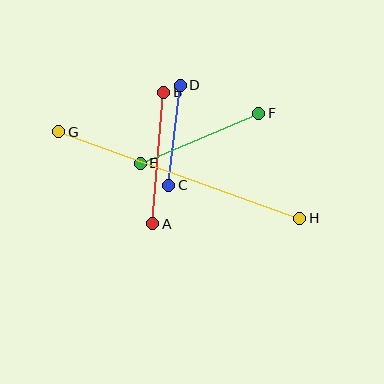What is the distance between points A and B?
The distance is approximately 132 pixels.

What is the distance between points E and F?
The distance is approximately 128 pixels.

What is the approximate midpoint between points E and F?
The midpoint is at approximately (200, 138) pixels.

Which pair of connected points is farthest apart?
Points G and H are farthest apart.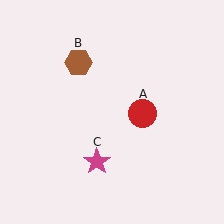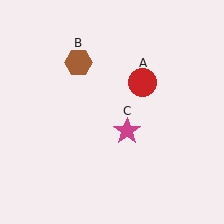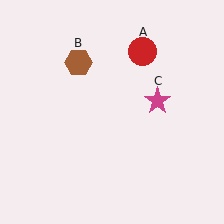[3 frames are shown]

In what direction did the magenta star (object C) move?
The magenta star (object C) moved up and to the right.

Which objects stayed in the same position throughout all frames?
Brown hexagon (object B) remained stationary.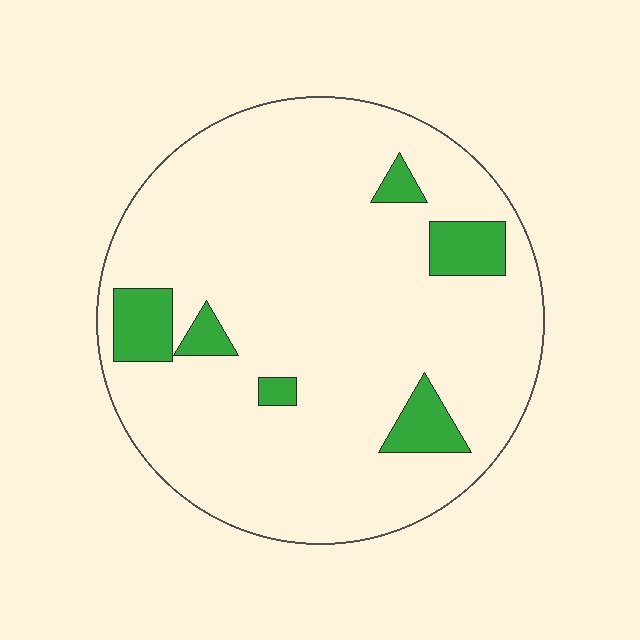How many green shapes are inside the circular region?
6.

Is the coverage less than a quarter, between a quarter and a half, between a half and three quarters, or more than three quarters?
Less than a quarter.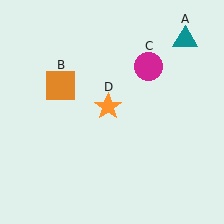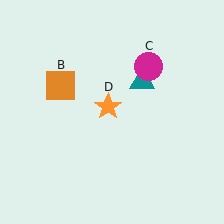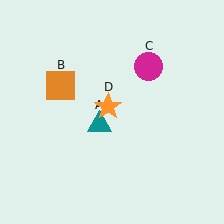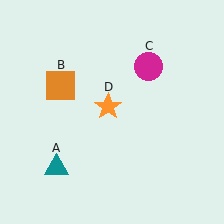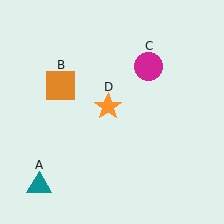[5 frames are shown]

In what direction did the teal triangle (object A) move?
The teal triangle (object A) moved down and to the left.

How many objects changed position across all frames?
1 object changed position: teal triangle (object A).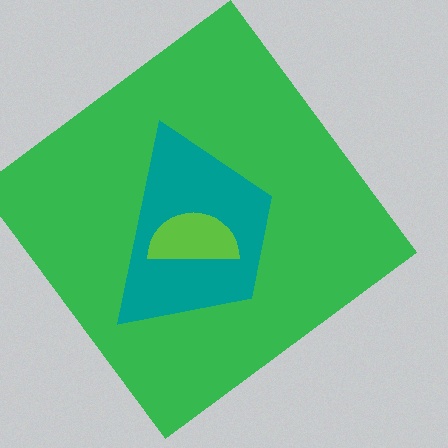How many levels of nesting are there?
3.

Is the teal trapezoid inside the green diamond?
Yes.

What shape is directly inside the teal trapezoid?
The lime semicircle.